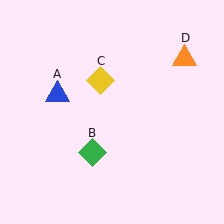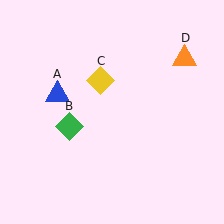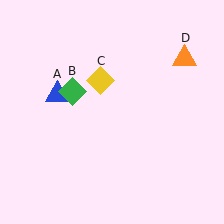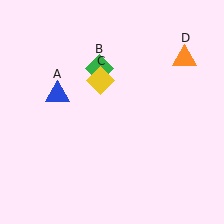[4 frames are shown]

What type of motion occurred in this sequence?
The green diamond (object B) rotated clockwise around the center of the scene.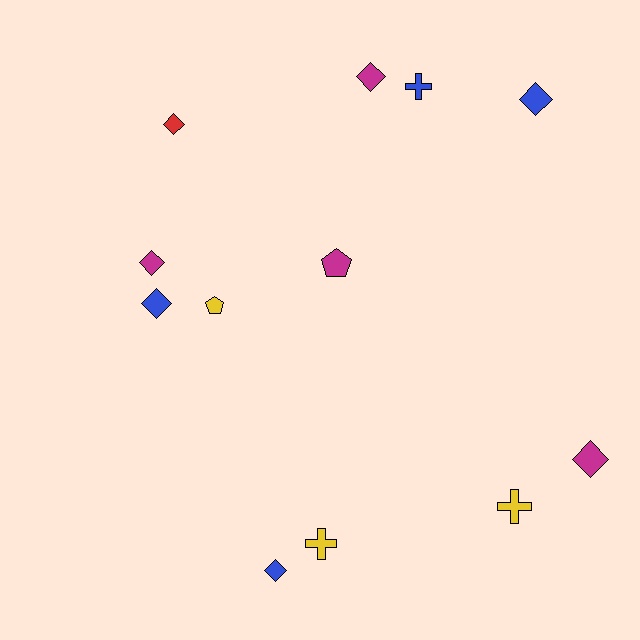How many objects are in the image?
There are 12 objects.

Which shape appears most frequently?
Diamond, with 7 objects.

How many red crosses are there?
There are no red crosses.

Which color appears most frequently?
Magenta, with 4 objects.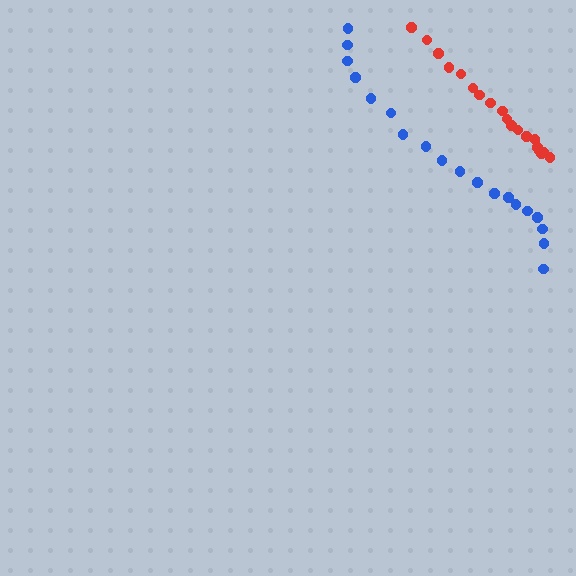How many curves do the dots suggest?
There are 2 distinct paths.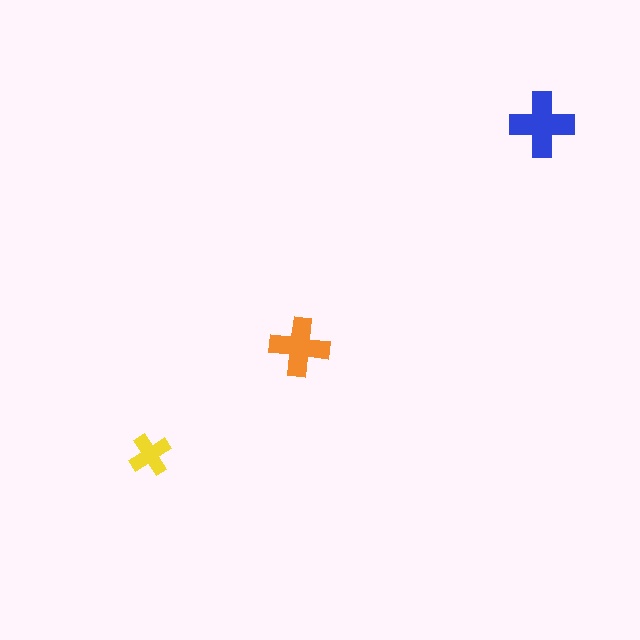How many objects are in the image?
There are 3 objects in the image.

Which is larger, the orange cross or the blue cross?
The blue one.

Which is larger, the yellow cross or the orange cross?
The orange one.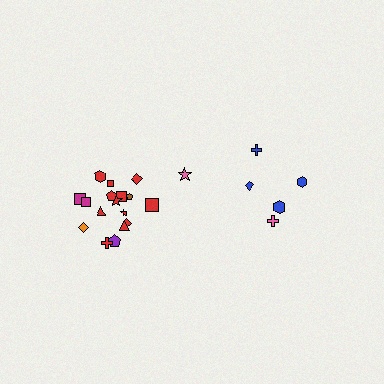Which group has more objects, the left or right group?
The left group.